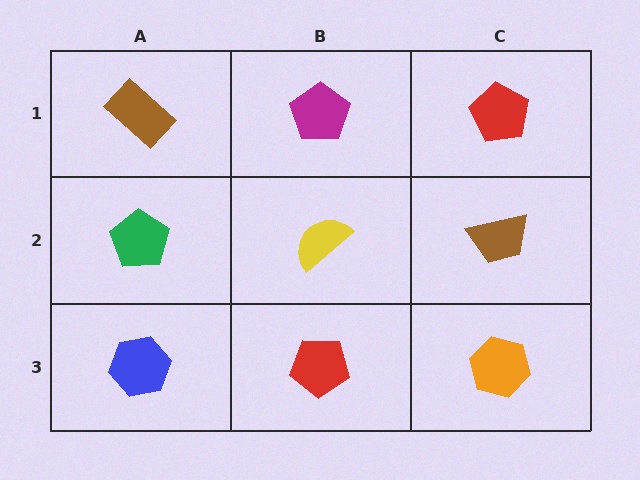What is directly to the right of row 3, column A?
A red pentagon.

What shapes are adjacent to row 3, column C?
A brown trapezoid (row 2, column C), a red pentagon (row 3, column B).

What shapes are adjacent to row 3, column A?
A green pentagon (row 2, column A), a red pentagon (row 3, column B).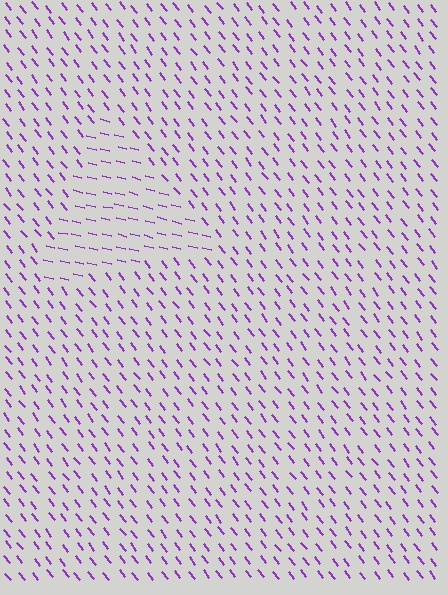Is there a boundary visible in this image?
Yes, there is a texture boundary formed by a change in line orientation.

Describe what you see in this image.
The image is filled with small purple line segments. A triangle region in the image has lines oriented differently from the surrounding lines, creating a visible texture boundary.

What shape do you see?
I see a triangle.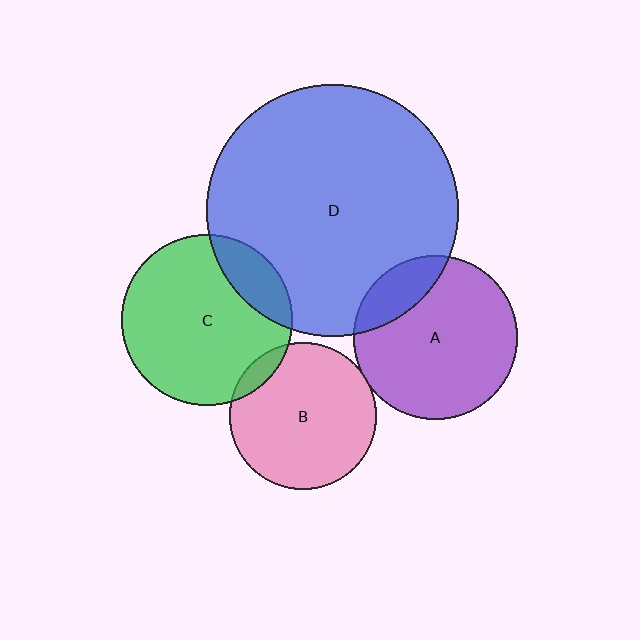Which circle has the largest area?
Circle D (blue).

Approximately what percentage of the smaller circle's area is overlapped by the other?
Approximately 15%.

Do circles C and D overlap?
Yes.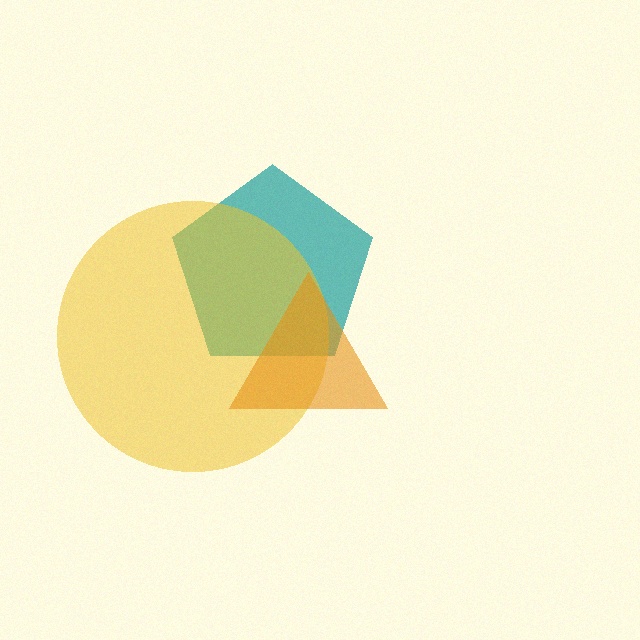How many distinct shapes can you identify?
There are 3 distinct shapes: a teal pentagon, a yellow circle, an orange triangle.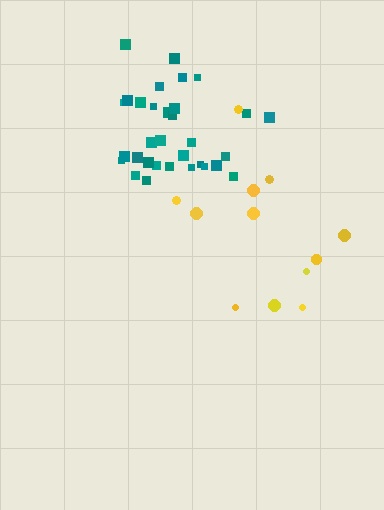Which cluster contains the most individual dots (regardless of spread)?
Teal (32).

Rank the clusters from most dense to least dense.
teal, yellow.